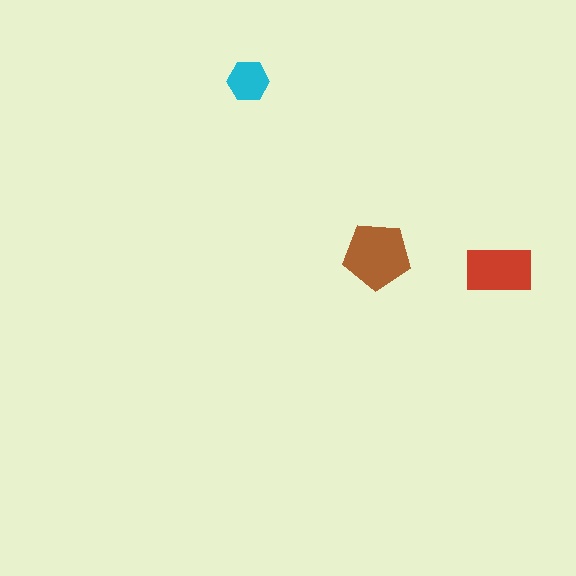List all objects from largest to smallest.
The brown pentagon, the red rectangle, the cyan hexagon.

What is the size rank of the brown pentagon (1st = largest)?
1st.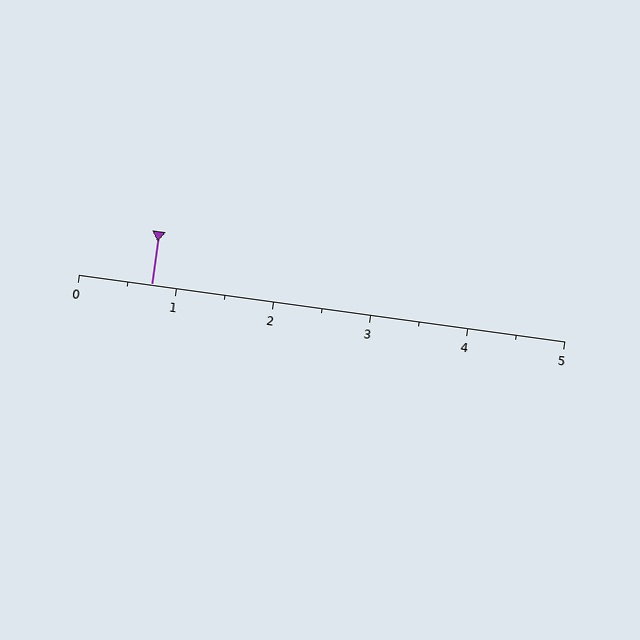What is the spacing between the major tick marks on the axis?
The major ticks are spaced 1 apart.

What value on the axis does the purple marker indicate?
The marker indicates approximately 0.8.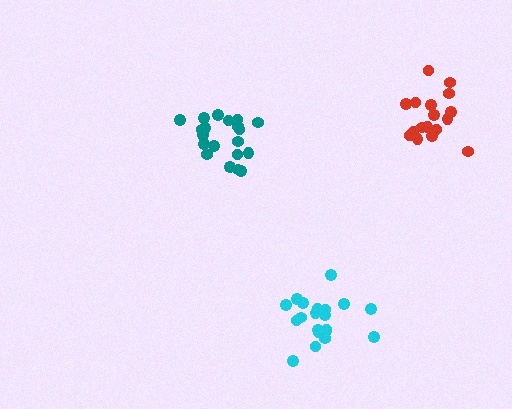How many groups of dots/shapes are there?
There are 3 groups.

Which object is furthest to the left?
The teal cluster is leftmost.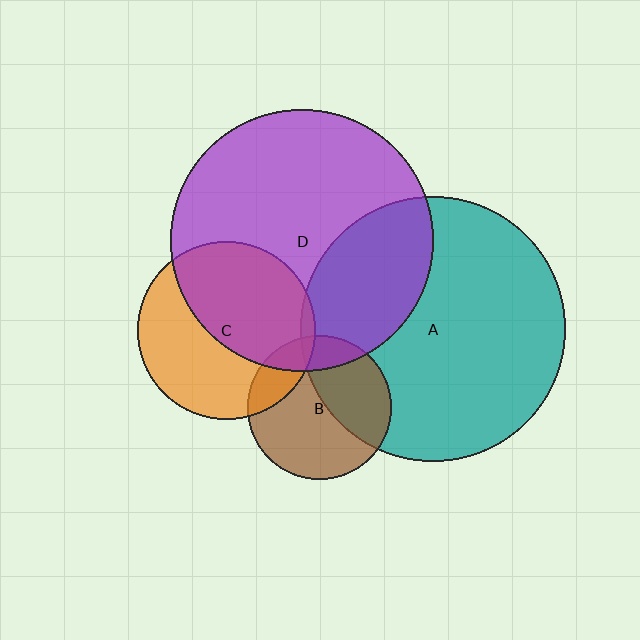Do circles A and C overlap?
Yes.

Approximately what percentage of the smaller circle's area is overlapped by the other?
Approximately 5%.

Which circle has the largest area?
Circle A (teal).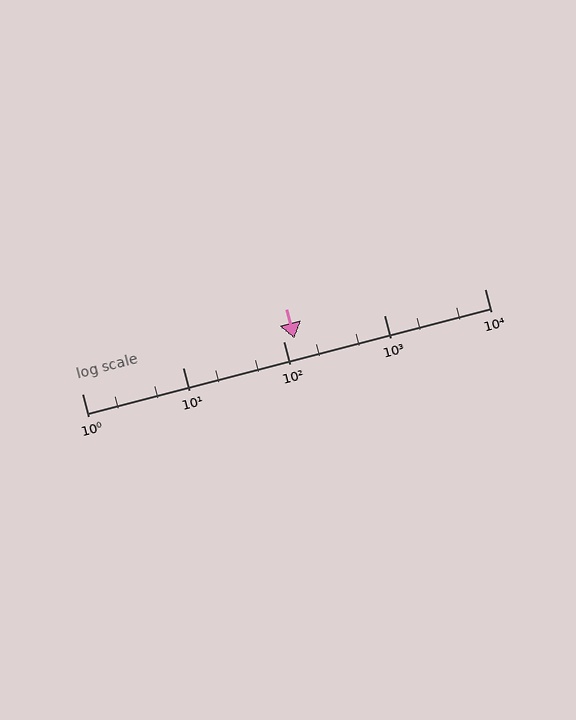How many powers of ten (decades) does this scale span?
The scale spans 4 decades, from 1 to 10000.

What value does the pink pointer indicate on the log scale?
The pointer indicates approximately 130.